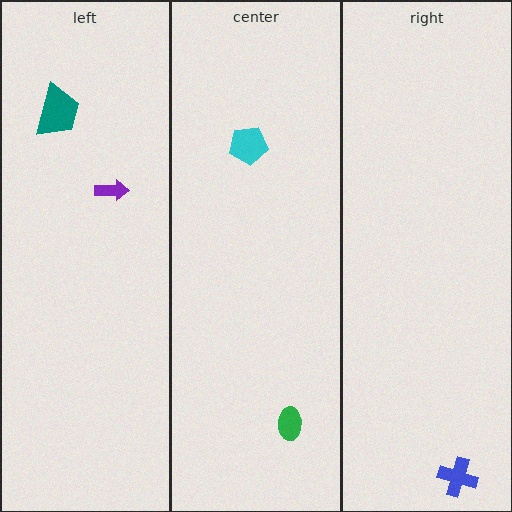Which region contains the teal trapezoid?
The left region.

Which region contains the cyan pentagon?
The center region.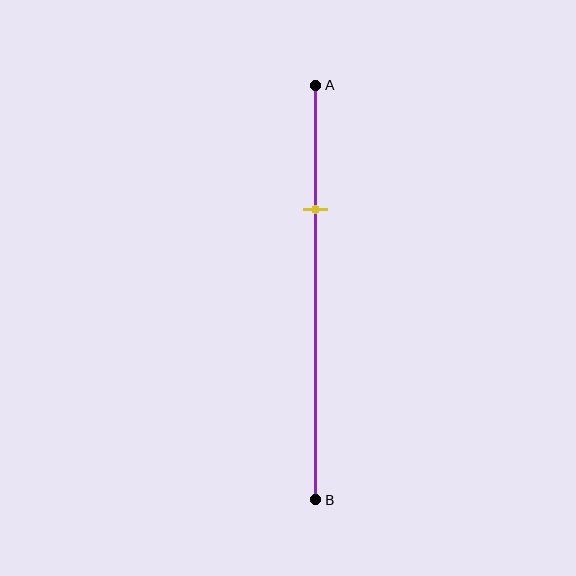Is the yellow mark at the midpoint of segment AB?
No, the mark is at about 30% from A, not at the 50% midpoint.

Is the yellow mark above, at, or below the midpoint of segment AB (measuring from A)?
The yellow mark is above the midpoint of segment AB.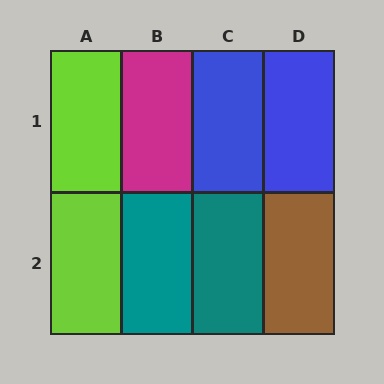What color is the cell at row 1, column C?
Blue.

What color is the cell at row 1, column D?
Blue.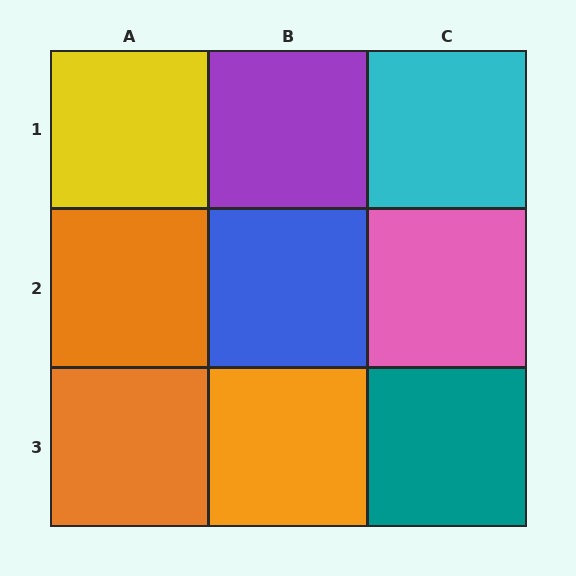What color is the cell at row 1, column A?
Yellow.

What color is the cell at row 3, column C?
Teal.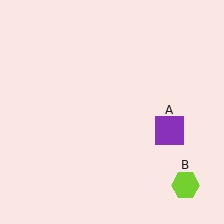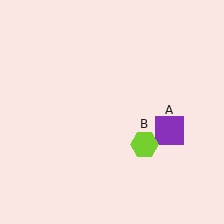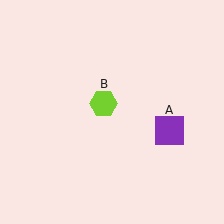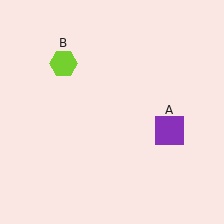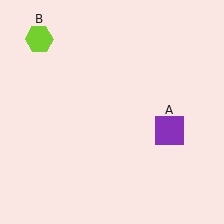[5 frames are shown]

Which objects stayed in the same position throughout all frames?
Purple square (object A) remained stationary.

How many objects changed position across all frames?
1 object changed position: lime hexagon (object B).